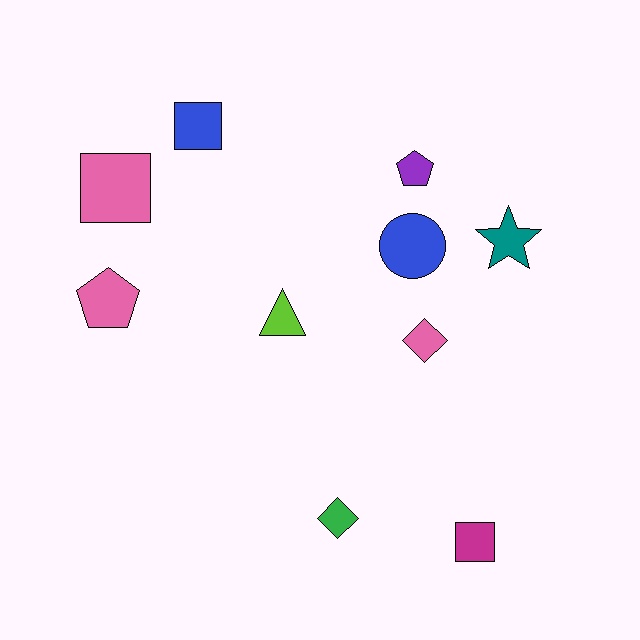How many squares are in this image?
There are 3 squares.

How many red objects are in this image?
There are no red objects.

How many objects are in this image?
There are 10 objects.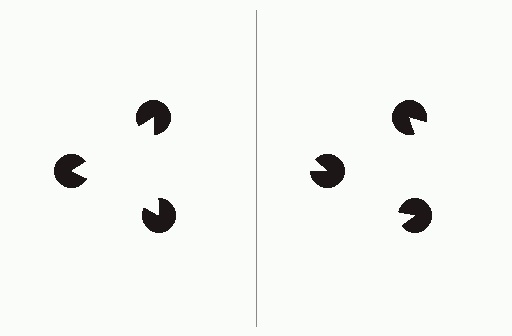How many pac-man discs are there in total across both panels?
6 — 3 on each side.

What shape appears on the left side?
An illusory triangle.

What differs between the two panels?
The pac-man discs are positioned identically on both sides; only the wedge orientations differ. On the left they align to a triangle; on the right they are misaligned.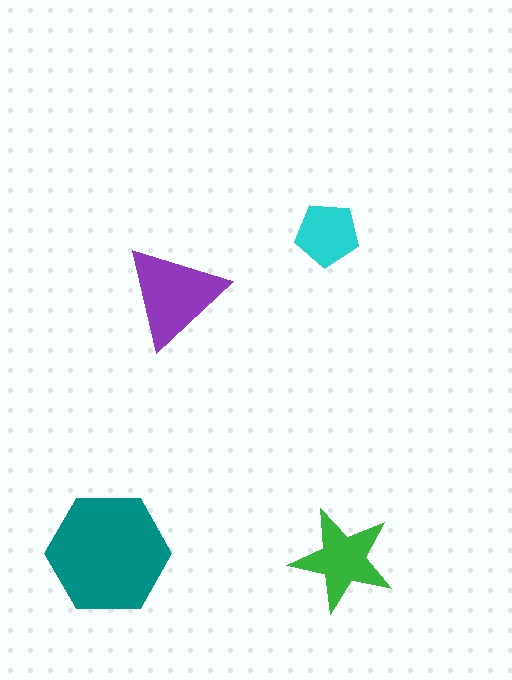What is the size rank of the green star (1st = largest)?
3rd.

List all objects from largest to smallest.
The teal hexagon, the purple triangle, the green star, the cyan pentagon.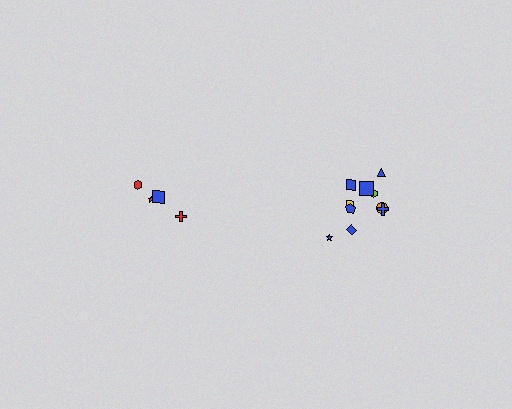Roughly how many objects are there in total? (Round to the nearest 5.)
Roughly 15 objects in total.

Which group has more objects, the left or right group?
The right group.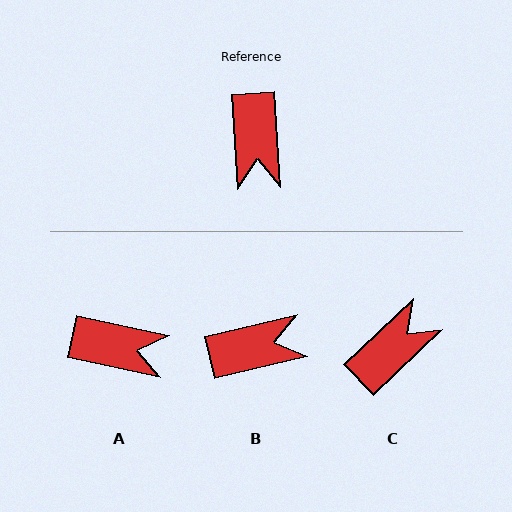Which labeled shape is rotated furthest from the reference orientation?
C, about 130 degrees away.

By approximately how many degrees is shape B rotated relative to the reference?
Approximately 100 degrees counter-clockwise.